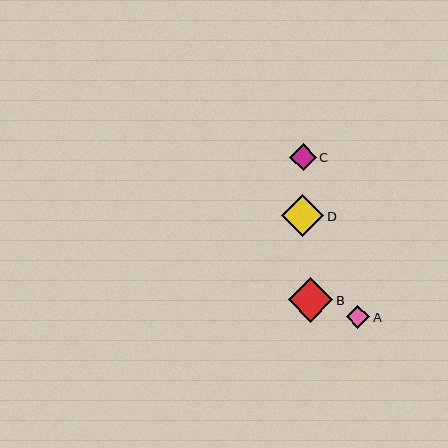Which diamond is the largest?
Diamond B is the largest with a size of approximately 44 pixels.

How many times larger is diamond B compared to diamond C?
Diamond B is approximately 1.7 times the size of diamond C.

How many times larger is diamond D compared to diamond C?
Diamond D is approximately 1.6 times the size of diamond C.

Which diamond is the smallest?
Diamond A is the smallest with a size of approximately 24 pixels.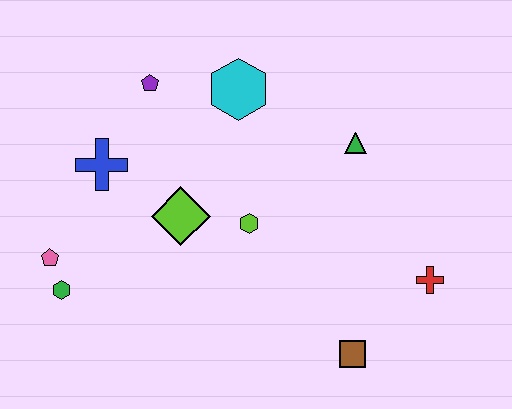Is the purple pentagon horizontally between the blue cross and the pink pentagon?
No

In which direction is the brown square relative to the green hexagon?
The brown square is to the right of the green hexagon.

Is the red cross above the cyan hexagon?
No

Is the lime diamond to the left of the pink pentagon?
No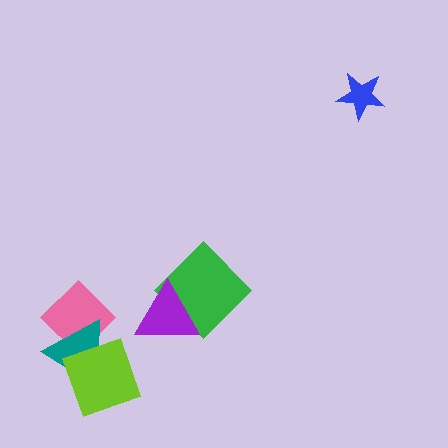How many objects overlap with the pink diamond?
1 object overlaps with the pink diamond.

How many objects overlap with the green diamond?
1 object overlaps with the green diamond.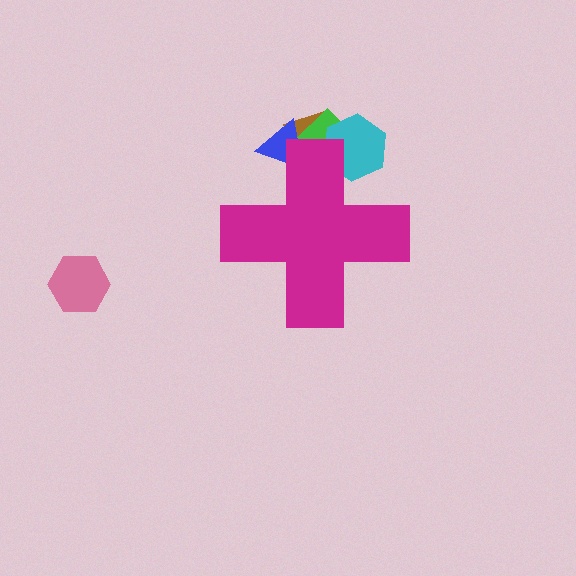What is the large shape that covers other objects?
A magenta cross.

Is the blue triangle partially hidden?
Yes, the blue triangle is partially hidden behind the magenta cross.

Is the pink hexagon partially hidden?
No, the pink hexagon is fully visible.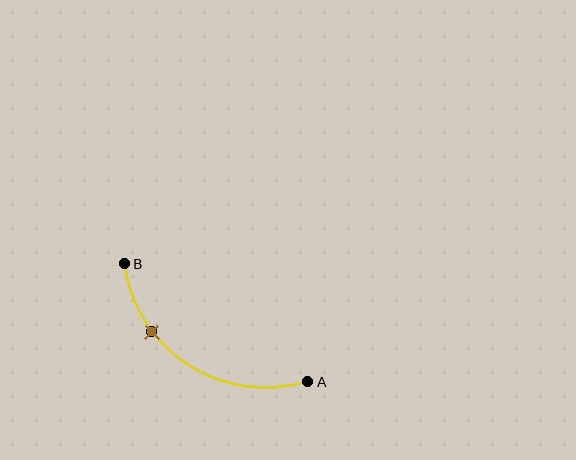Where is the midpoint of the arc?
The arc midpoint is the point on the curve farthest from the straight line joining A and B. It sits below that line.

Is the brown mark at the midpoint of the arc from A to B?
No. The brown mark lies on the arc but is closer to endpoint B. The arc midpoint would be at the point on the curve equidistant along the arc from both A and B.